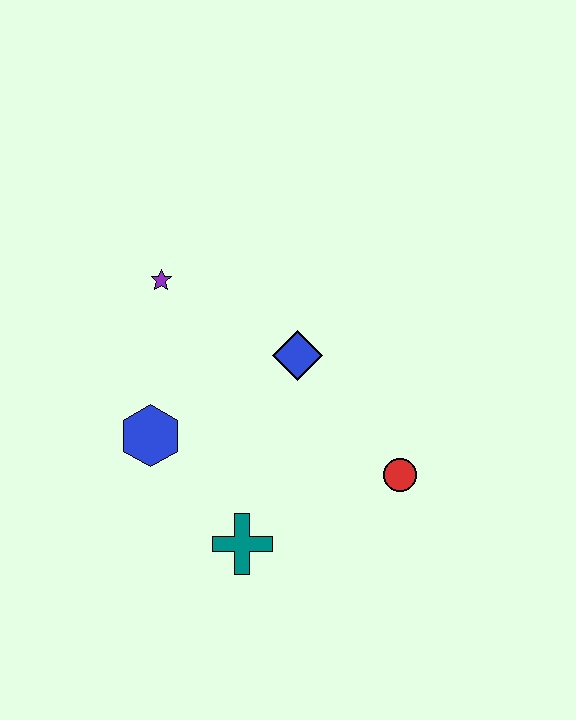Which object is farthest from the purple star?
The red circle is farthest from the purple star.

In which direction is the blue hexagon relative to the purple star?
The blue hexagon is below the purple star.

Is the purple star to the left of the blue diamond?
Yes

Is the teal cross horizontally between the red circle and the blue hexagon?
Yes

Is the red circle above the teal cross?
Yes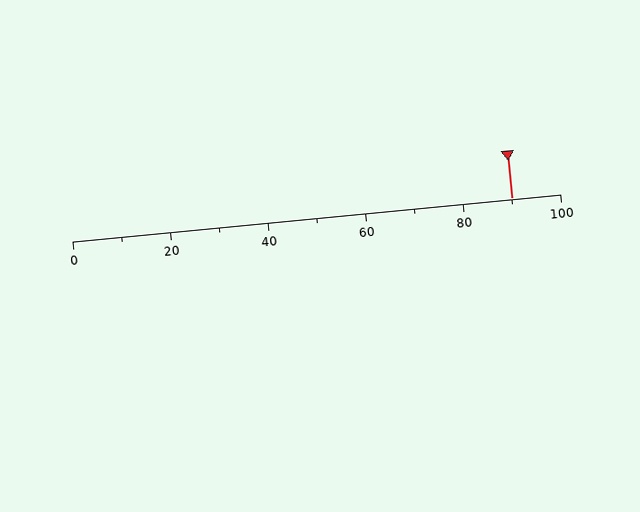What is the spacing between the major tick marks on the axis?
The major ticks are spaced 20 apart.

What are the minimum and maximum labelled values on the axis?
The axis runs from 0 to 100.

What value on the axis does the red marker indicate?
The marker indicates approximately 90.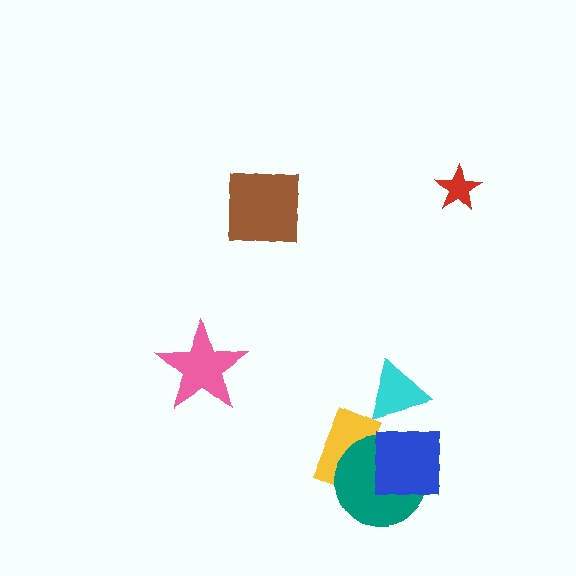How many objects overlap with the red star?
0 objects overlap with the red star.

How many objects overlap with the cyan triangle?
0 objects overlap with the cyan triangle.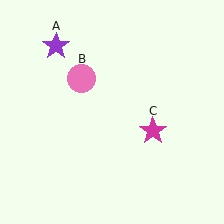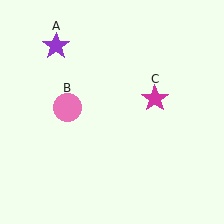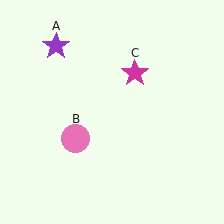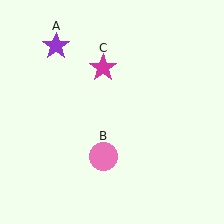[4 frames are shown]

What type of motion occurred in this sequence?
The pink circle (object B), magenta star (object C) rotated counterclockwise around the center of the scene.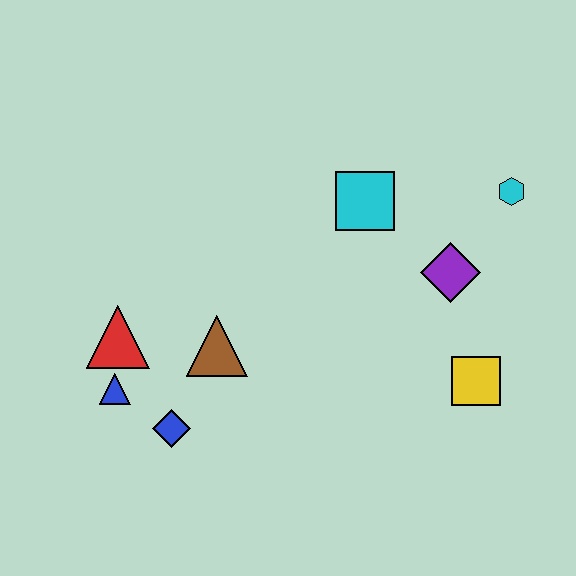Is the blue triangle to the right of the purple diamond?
No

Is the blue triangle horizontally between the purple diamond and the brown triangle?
No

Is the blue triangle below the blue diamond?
No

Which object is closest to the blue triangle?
The red triangle is closest to the blue triangle.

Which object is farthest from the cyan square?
The blue triangle is farthest from the cyan square.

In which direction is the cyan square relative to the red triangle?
The cyan square is to the right of the red triangle.